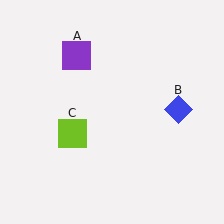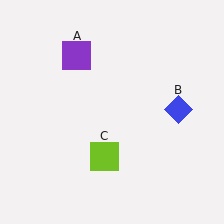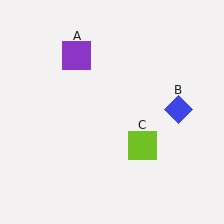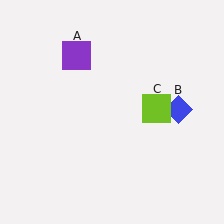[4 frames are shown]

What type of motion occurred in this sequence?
The lime square (object C) rotated counterclockwise around the center of the scene.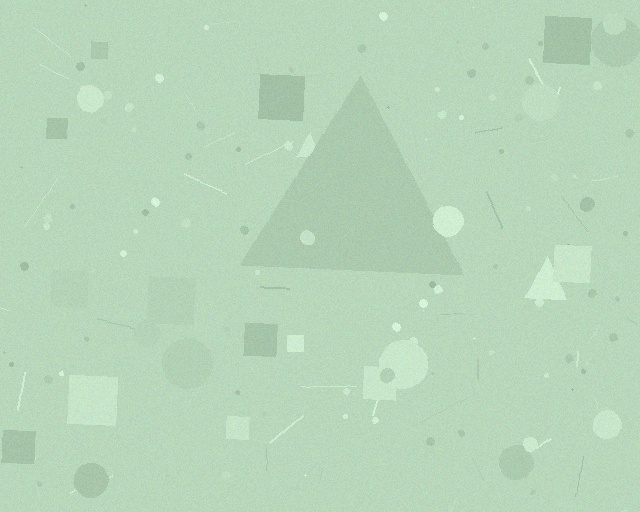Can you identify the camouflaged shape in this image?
The camouflaged shape is a triangle.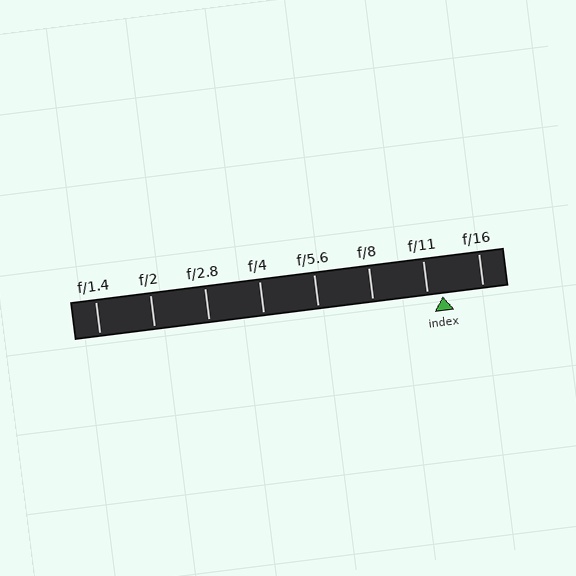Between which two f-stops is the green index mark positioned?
The index mark is between f/11 and f/16.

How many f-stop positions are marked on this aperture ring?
There are 8 f-stop positions marked.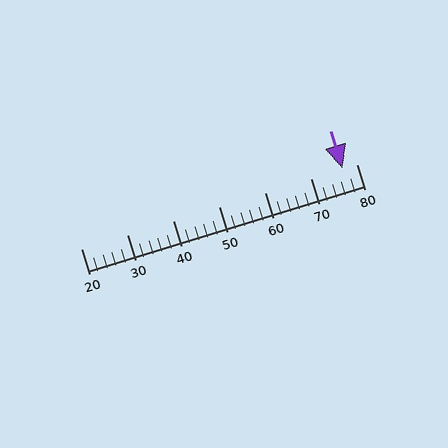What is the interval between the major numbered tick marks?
The major tick marks are spaced 10 units apart.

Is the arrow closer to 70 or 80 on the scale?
The arrow is closer to 80.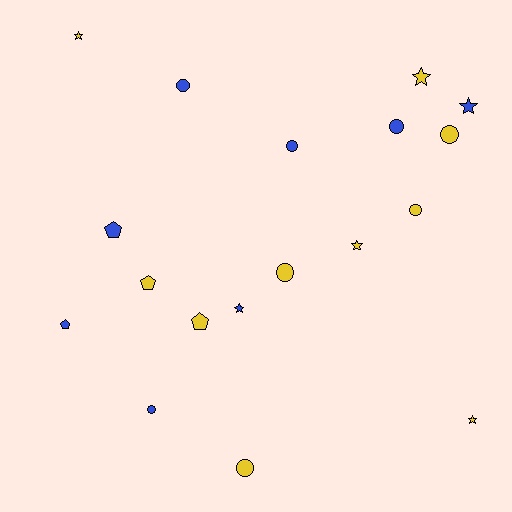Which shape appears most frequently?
Circle, with 8 objects.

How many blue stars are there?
There are 2 blue stars.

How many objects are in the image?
There are 18 objects.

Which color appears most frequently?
Yellow, with 10 objects.